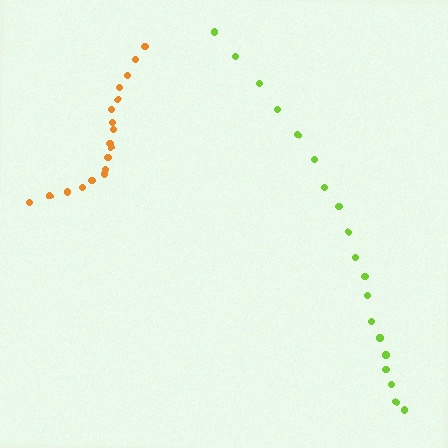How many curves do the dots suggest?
There are 2 distinct paths.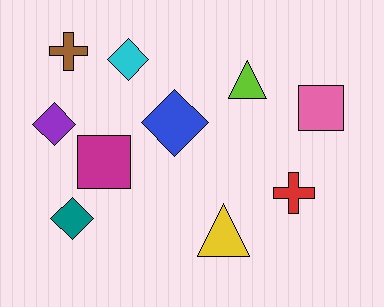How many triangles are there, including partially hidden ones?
There are 2 triangles.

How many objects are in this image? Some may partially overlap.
There are 10 objects.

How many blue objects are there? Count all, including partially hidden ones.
There is 1 blue object.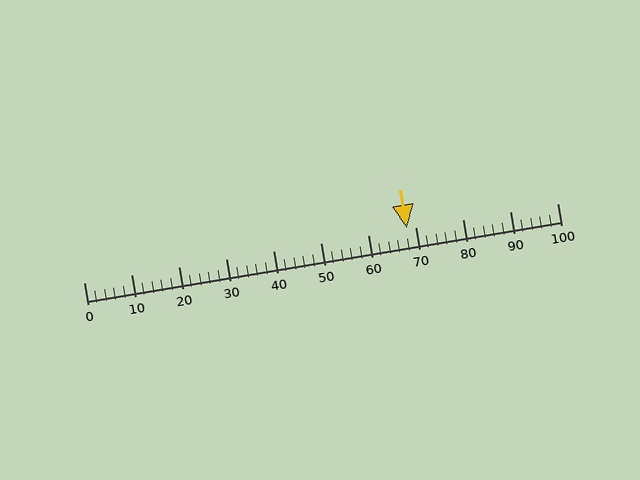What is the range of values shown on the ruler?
The ruler shows values from 0 to 100.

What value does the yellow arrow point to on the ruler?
The yellow arrow points to approximately 68.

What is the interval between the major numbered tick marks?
The major tick marks are spaced 10 units apart.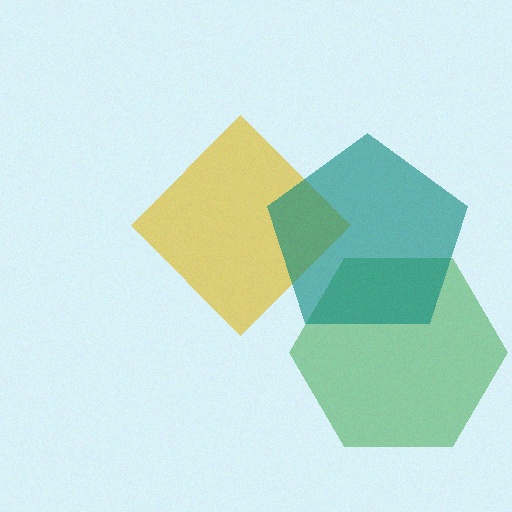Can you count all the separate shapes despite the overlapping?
Yes, there are 3 separate shapes.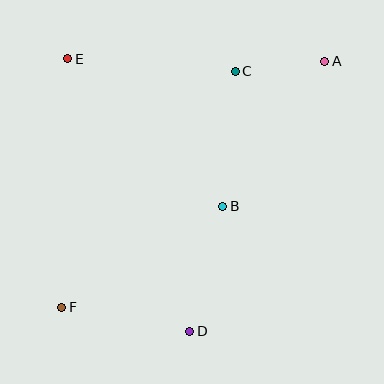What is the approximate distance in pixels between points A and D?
The distance between A and D is approximately 302 pixels.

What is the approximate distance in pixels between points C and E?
The distance between C and E is approximately 168 pixels.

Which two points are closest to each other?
Points A and C are closest to each other.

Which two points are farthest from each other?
Points A and F are farthest from each other.